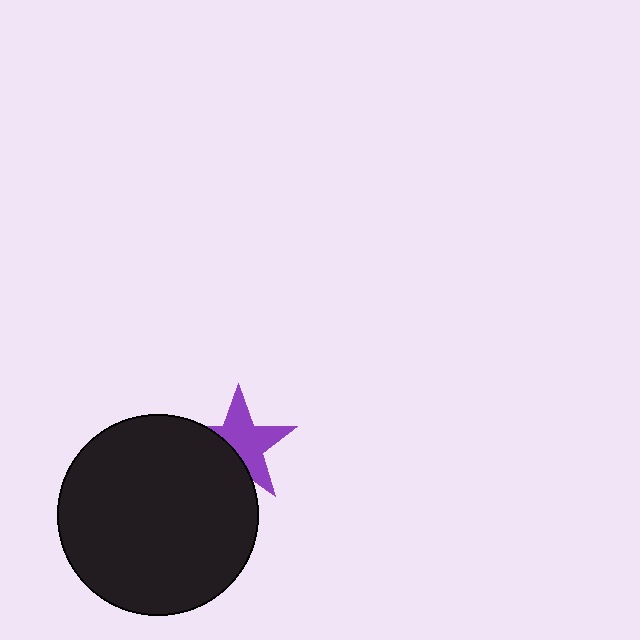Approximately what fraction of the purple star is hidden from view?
Roughly 37% of the purple star is hidden behind the black circle.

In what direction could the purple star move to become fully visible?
The purple star could move toward the upper-right. That would shift it out from behind the black circle entirely.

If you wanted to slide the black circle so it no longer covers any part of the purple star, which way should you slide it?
Slide it toward the lower-left — that is the most direct way to separate the two shapes.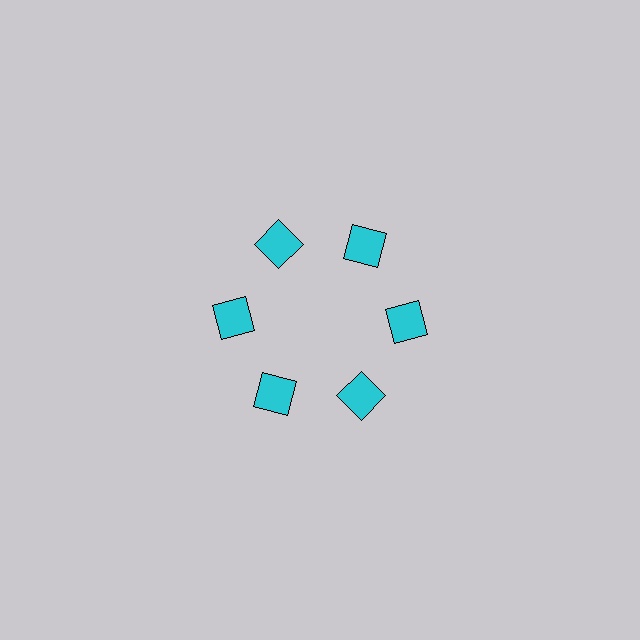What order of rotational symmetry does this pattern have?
This pattern has 6-fold rotational symmetry.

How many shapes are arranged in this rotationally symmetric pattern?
There are 6 shapes, arranged in 6 groups of 1.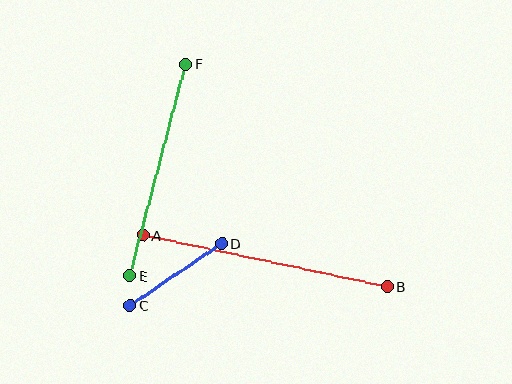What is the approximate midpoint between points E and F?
The midpoint is at approximately (158, 170) pixels.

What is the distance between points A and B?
The distance is approximately 250 pixels.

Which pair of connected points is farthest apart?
Points A and B are farthest apart.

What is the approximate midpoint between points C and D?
The midpoint is at approximately (176, 275) pixels.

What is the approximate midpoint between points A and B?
The midpoint is at approximately (265, 261) pixels.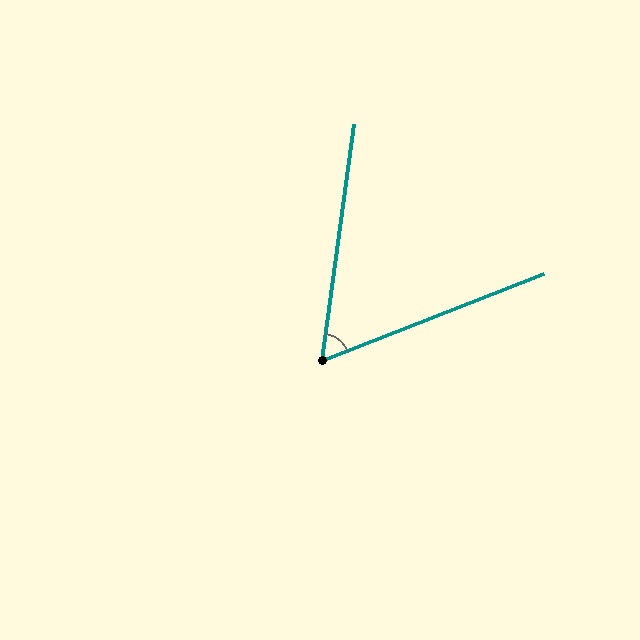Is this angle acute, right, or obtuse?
It is acute.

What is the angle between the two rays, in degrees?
Approximately 61 degrees.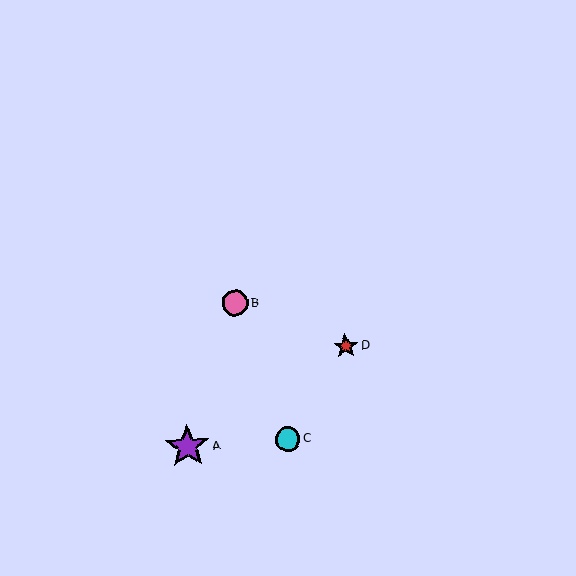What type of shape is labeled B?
Shape B is a pink circle.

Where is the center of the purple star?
The center of the purple star is at (187, 447).